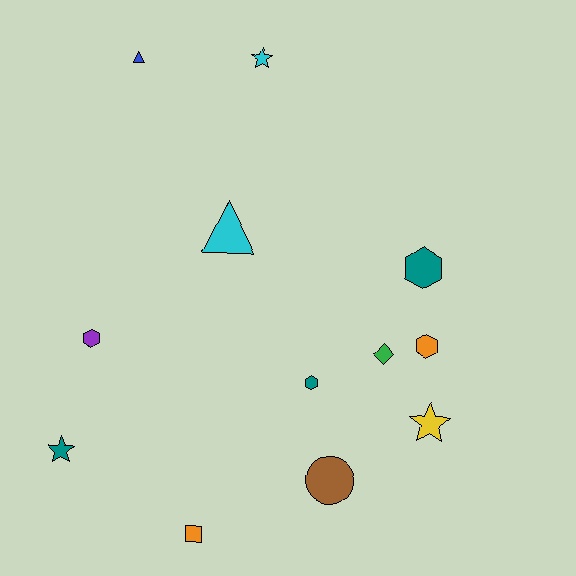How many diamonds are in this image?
There is 1 diamond.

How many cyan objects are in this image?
There are 2 cyan objects.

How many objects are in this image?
There are 12 objects.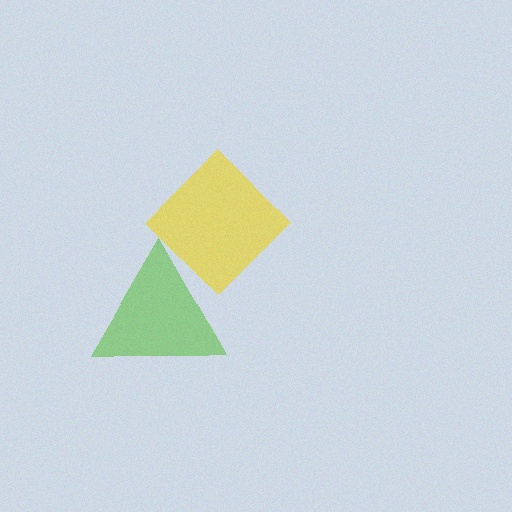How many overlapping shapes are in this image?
There are 2 overlapping shapes in the image.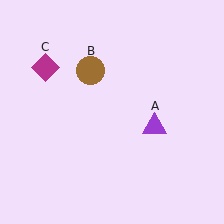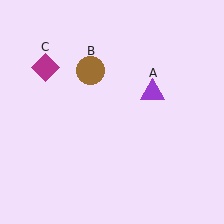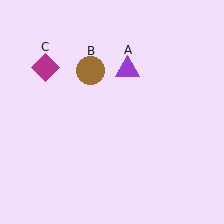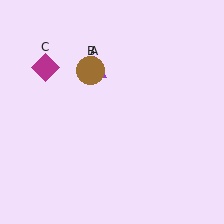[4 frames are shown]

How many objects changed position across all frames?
1 object changed position: purple triangle (object A).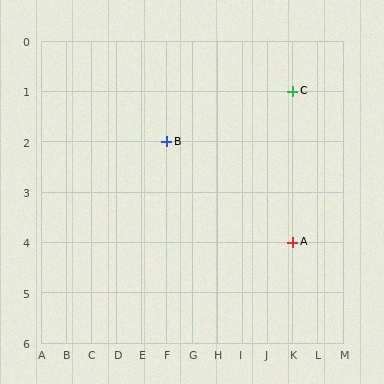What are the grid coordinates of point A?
Point A is at grid coordinates (K, 4).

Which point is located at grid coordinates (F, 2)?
Point B is at (F, 2).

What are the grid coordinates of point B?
Point B is at grid coordinates (F, 2).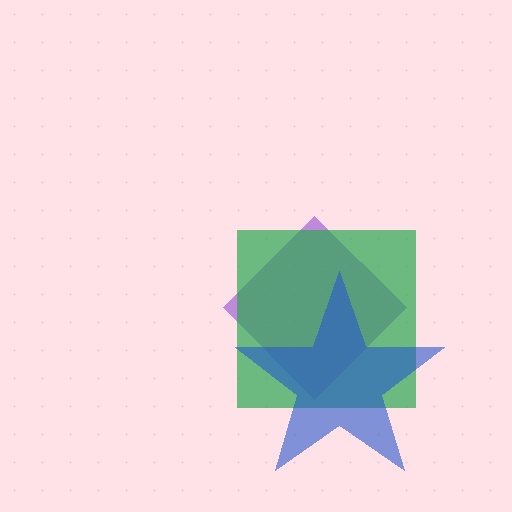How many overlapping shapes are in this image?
There are 3 overlapping shapes in the image.